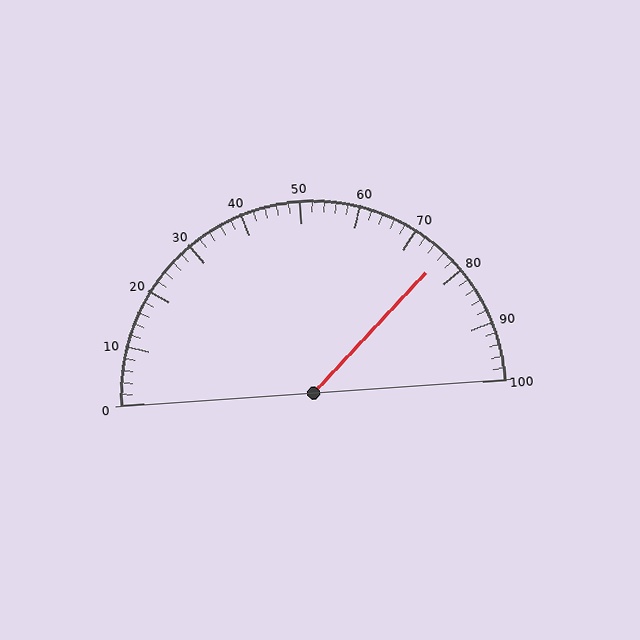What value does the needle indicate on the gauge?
The needle indicates approximately 76.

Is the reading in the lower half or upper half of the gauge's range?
The reading is in the upper half of the range (0 to 100).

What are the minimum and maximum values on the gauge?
The gauge ranges from 0 to 100.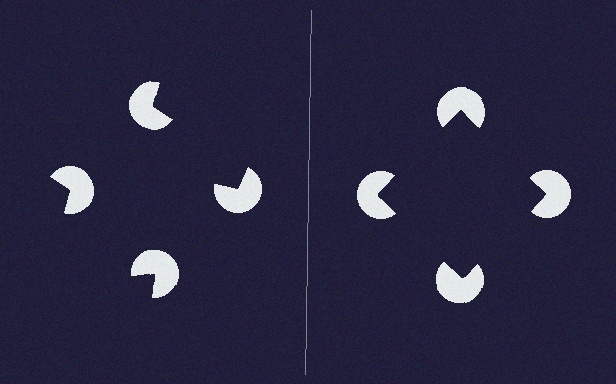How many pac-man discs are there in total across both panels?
8 — 4 on each side.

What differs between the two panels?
The pac-man discs are positioned identically on both sides; only the wedge orientations differ. On the right they align to a square; on the left they are misaligned.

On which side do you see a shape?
An illusory square appears on the right side. On the left side the wedge cuts are rotated, so no coherent shape forms.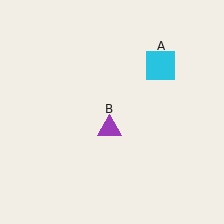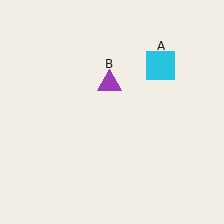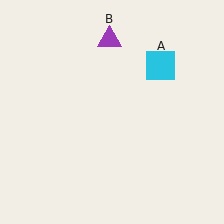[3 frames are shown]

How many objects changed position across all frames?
1 object changed position: purple triangle (object B).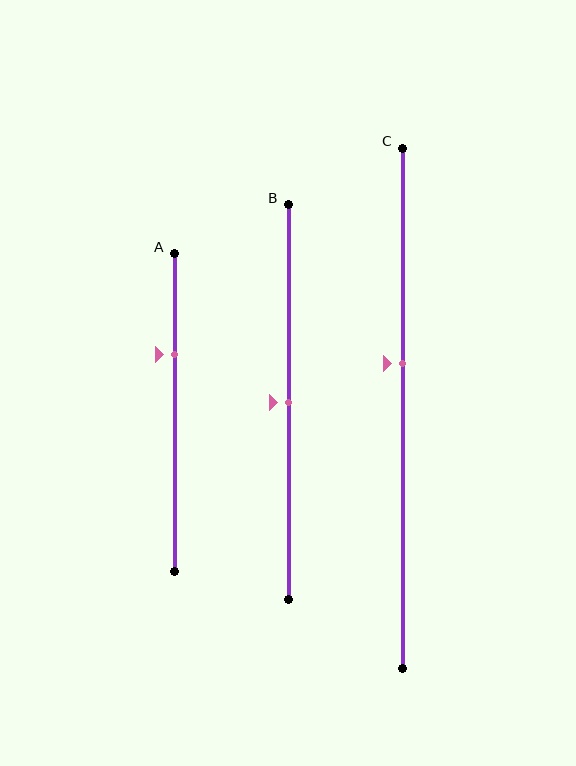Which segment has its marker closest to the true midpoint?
Segment B has its marker closest to the true midpoint.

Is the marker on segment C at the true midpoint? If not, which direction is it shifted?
No, the marker on segment C is shifted upward by about 9% of the segment length.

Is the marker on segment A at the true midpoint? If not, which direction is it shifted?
No, the marker on segment A is shifted upward by about 18% of the segment length.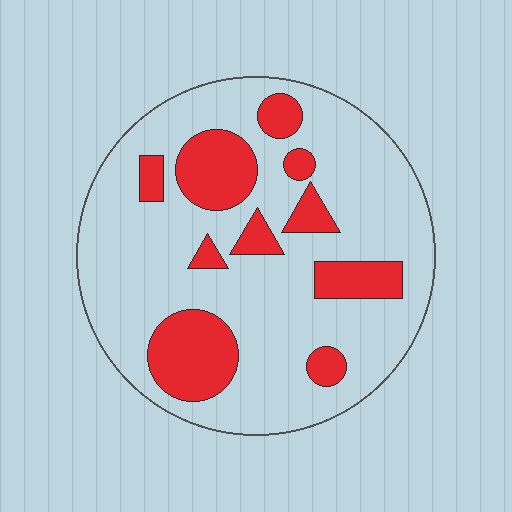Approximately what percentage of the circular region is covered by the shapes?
Approximately 25%.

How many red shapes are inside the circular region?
10.